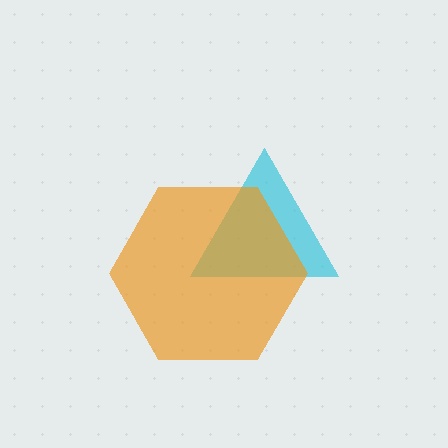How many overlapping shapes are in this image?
There are 2 overlapping shapes in the image.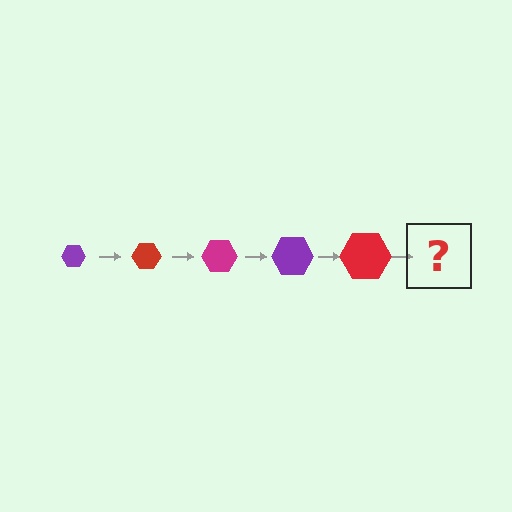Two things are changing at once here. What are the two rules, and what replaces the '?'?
The two rules are that the hexagon grows larger each step and the color cycles through purple, red, and magenta. The '?' should be a magenta hexagon, larger than the previous one.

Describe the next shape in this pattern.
It should be a magenta hexagon, larger than the previous one.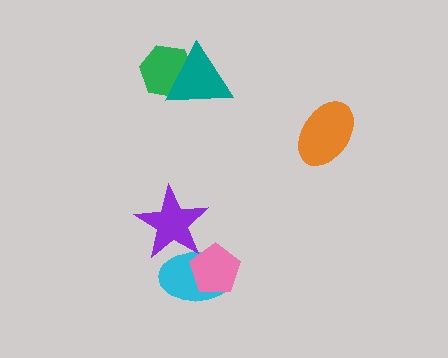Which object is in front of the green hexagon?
The teal triangle is in front of the green hexagon.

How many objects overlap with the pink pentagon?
1 object overlaps with the pink pentagon.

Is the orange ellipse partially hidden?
No, no other shape covers it.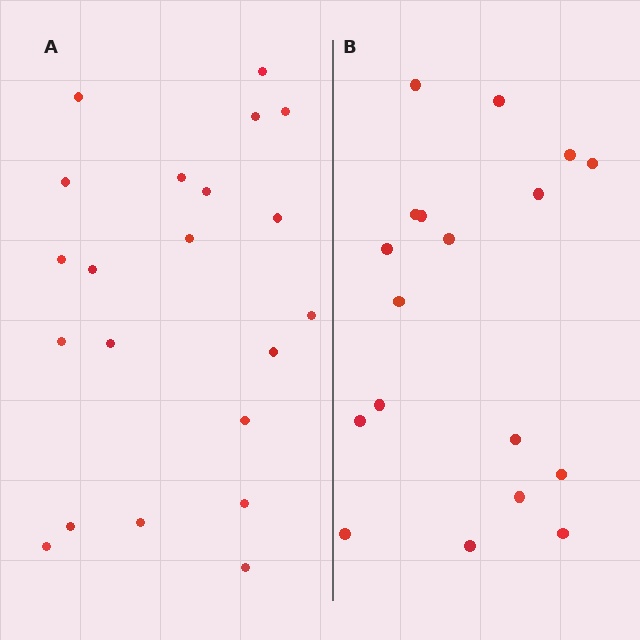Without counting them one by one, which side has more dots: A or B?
Region A (the left region) has more dots.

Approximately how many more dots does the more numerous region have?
Region A has just a few more — roughly 2 or 3 more dots than region B.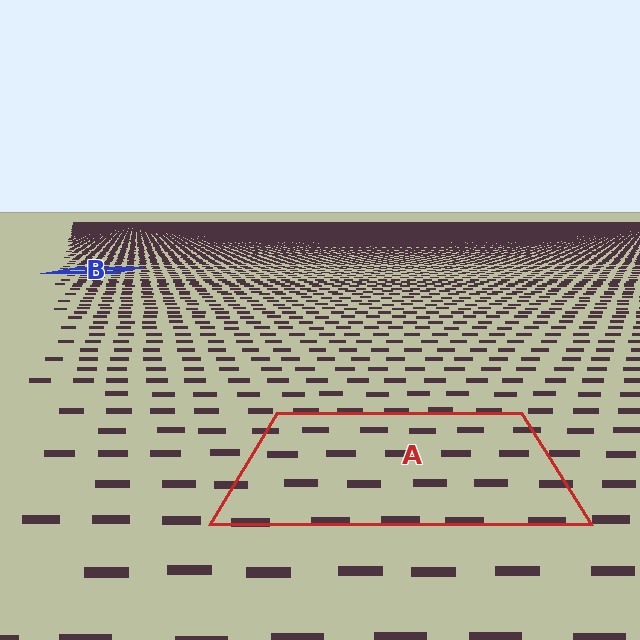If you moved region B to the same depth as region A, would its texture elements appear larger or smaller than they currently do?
They would appear larger. At a closer depth, the same texture elements are projected at a bigger on-screen size.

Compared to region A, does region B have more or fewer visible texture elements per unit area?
Region B has more texture elements per unit area — they are packed more densely because it is farther away.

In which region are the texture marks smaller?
The texture marks are smaller in region B, because it is farther away.